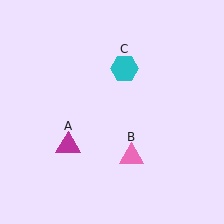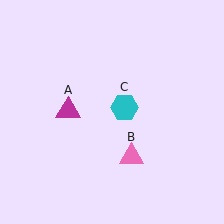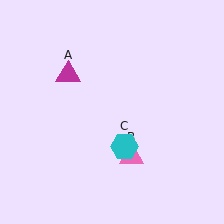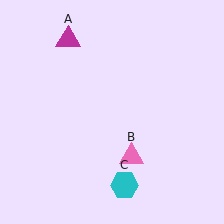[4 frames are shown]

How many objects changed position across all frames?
2 objects changed position: magenta triangle (object A), cyan hexagon (object C).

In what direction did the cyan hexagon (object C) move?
The cyan hexagon (object C) moved down.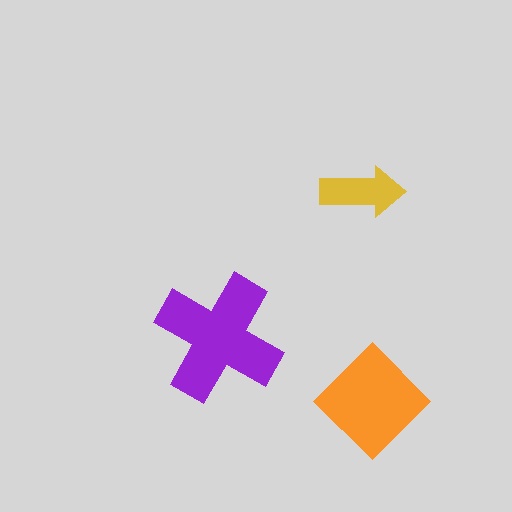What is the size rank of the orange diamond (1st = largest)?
2nd.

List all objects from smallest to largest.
The yellow arrow, the orange diamond, the purple cross.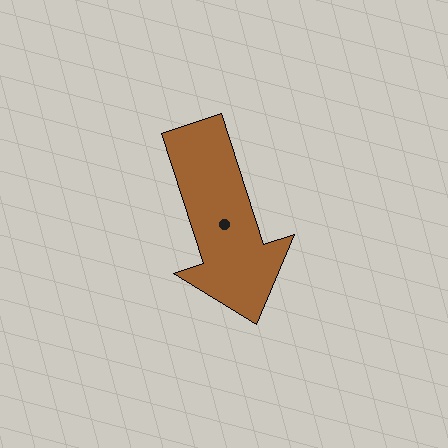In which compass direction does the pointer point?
South.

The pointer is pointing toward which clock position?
Roughly 5 o'clock.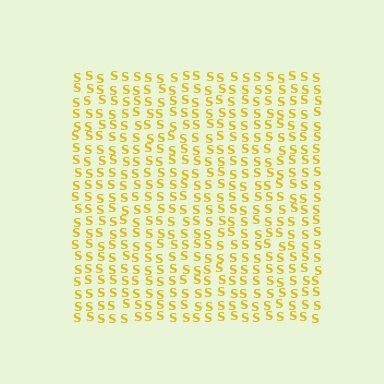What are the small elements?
The small elements are letter S's.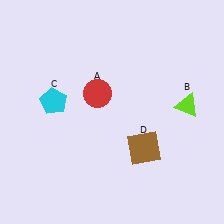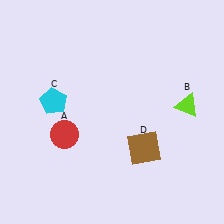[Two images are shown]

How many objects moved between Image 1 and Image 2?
1 object moved between the two images.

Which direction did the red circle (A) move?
The red circle (A) moved down.